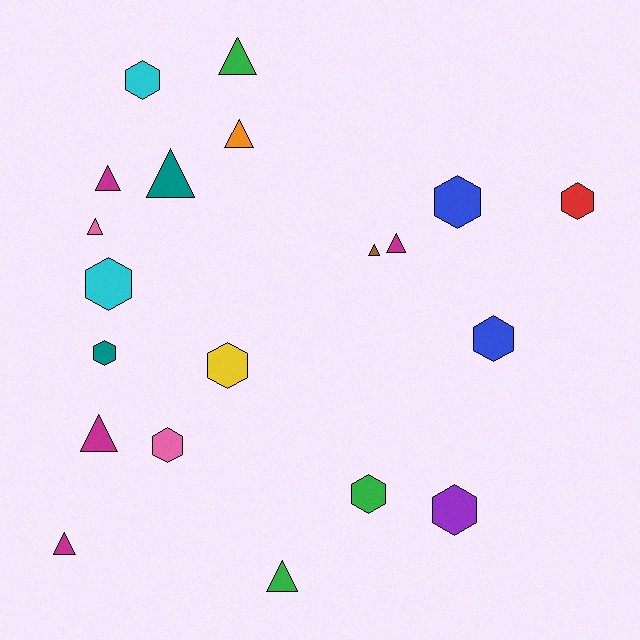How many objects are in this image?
There are 20 objects.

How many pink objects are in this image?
There are 2 pink objects.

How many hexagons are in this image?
There are 10 hexagons.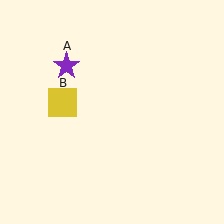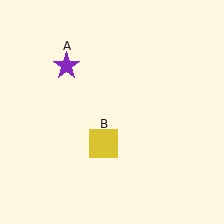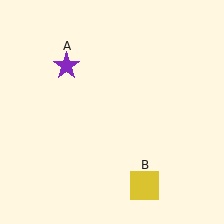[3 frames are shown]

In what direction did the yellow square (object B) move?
The yellow square (object B) moved down and to the right.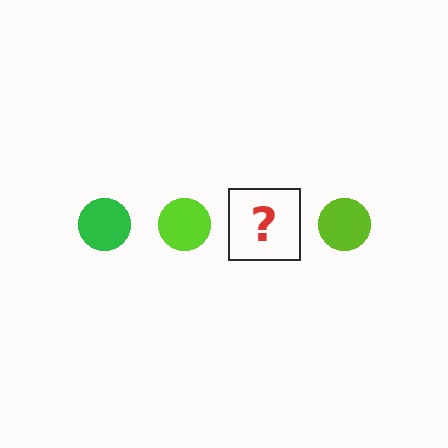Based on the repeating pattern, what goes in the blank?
The blank should be a green circle.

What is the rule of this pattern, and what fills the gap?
The rule is that the pattern cycles through green, lime circles. The gap should be filled with a green circle.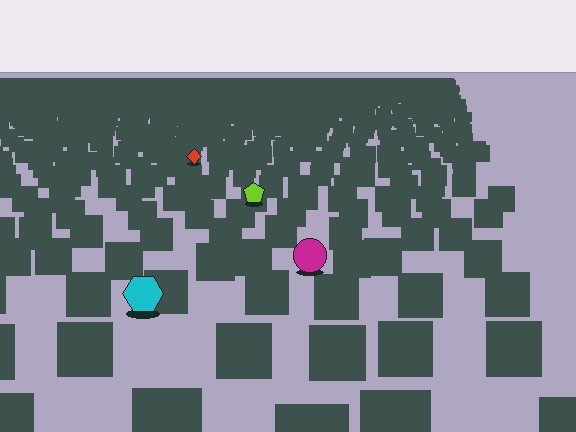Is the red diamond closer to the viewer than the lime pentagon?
No. The lime pentagon is closer — you can tell from the texture gradient: the ground texture is coarser near it.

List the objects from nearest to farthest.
From nearest to farthest: the cyan hexagon, the magenta circle, the lime pentagon, the red diamond.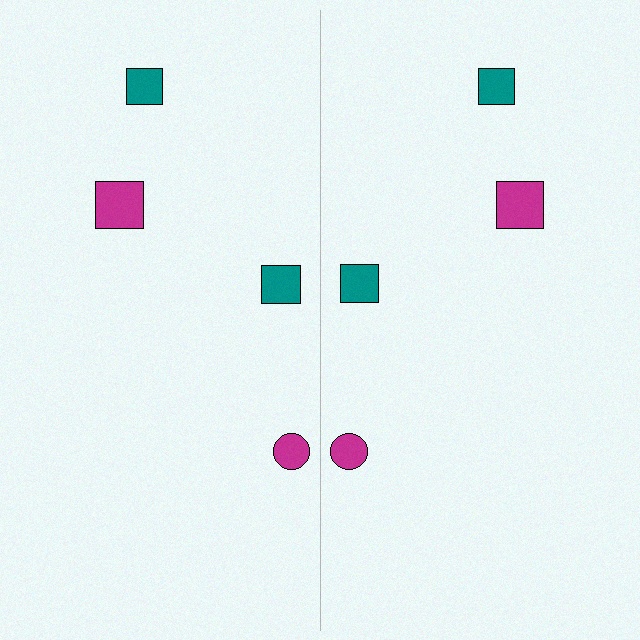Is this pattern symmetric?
Yes, this pattern has bilateral (reflection) symmetry.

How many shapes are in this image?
There are 8 shapes in this image.